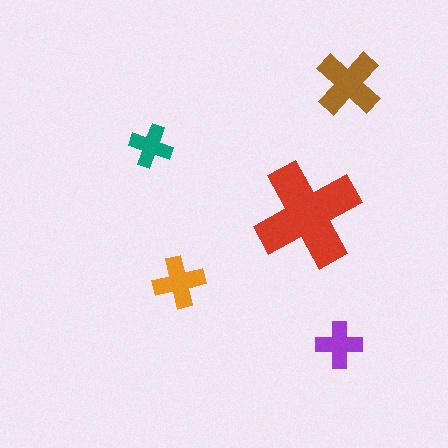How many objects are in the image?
There are 5 objects in the image.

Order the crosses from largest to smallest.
the red one, the brown one, the orange one, the purple one, the teal one.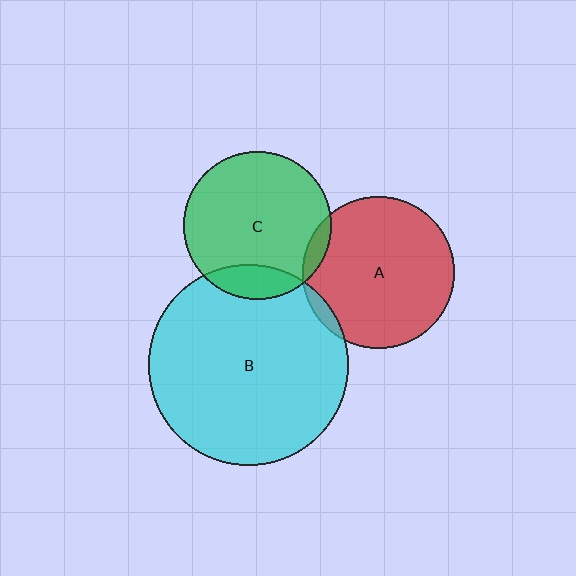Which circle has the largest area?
Circle B (cyan).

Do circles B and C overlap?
Yes.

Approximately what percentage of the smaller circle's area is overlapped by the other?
Approximately 15%.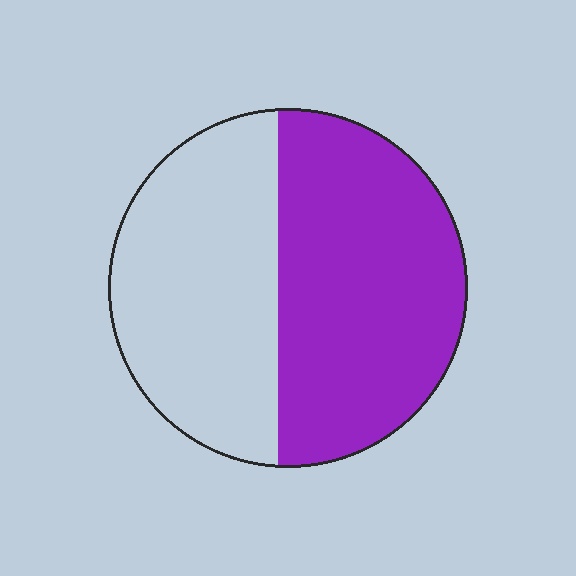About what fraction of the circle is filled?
About one half (1/2).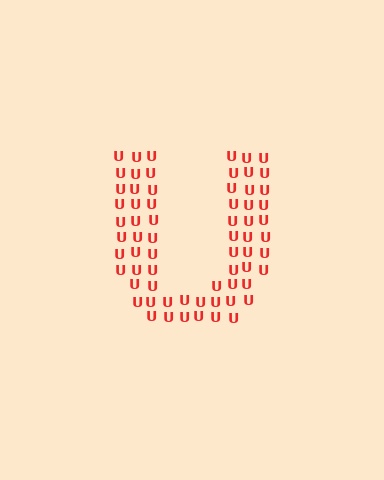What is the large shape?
The large shape is the letter U.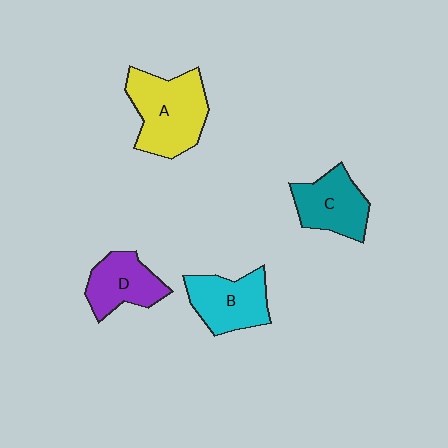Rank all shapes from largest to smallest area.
From largest to smallest: A (yellow), B (cyan), C (teal), D (purple).